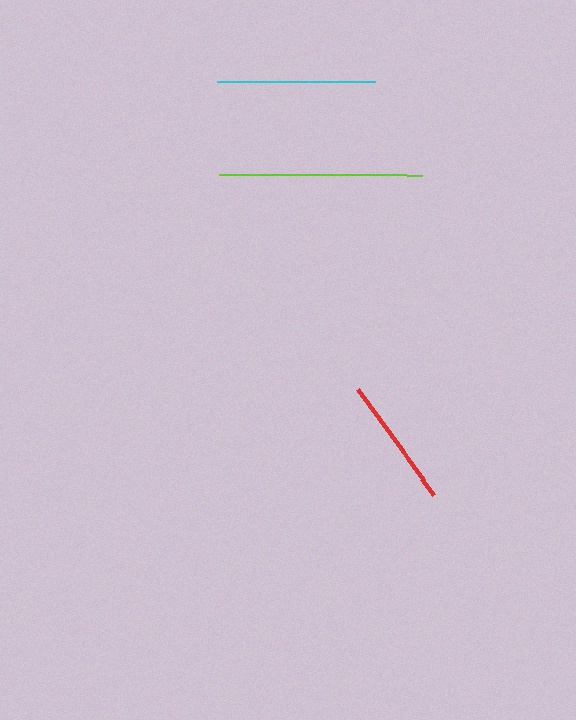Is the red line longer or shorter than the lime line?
The lime line is longer than the red line.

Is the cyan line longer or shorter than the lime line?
The lime line is longer than the cyan line.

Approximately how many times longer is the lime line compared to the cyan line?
The lime line is approximately 1.3 times the length of the cyan line.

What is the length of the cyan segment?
The cyan segment is approximately 158 pixels long.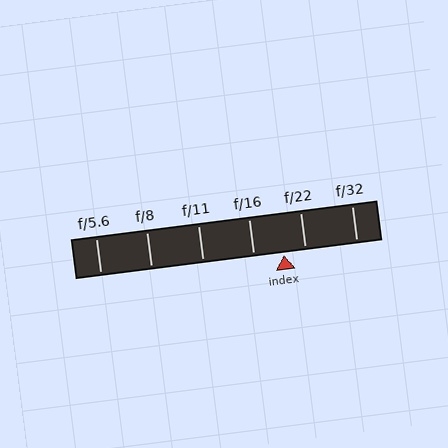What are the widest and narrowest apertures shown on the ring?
The widest aperture shown is f/5.6 and the narrowest is f/32.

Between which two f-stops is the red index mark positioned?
The index mark is between f/16 and f/22.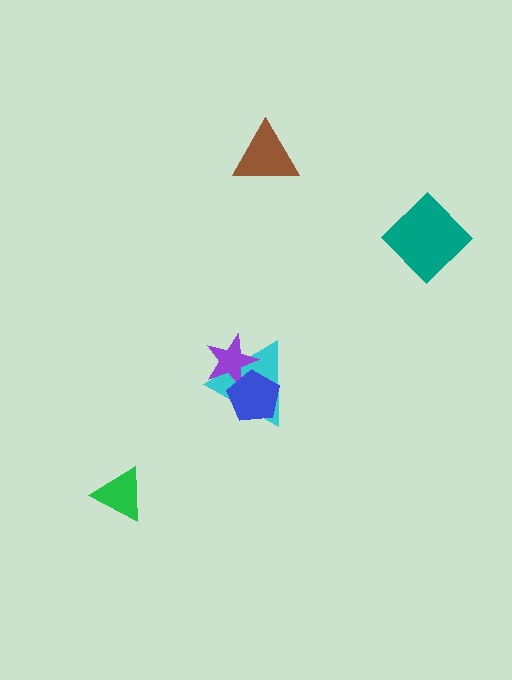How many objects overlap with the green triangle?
0 objects overlap with the green triangle.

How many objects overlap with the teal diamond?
0 objects overlap with the teal diamond.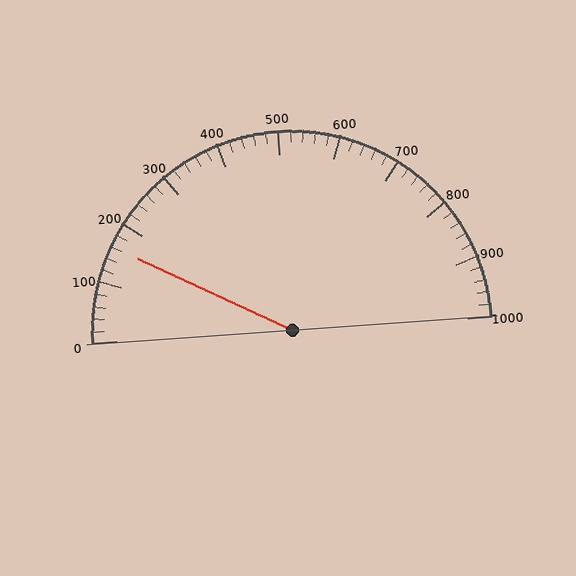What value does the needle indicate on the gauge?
The needle indicates approximately 160.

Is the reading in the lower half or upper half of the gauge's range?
The reading is in the lower half of the range (0 to 1000).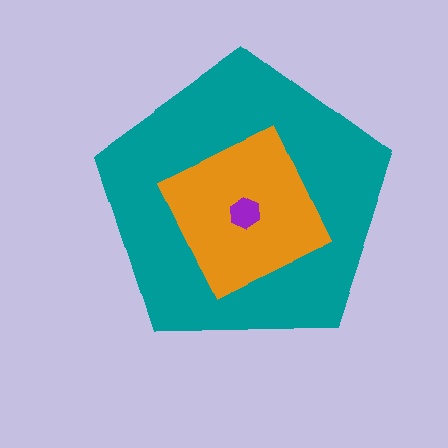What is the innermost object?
The purple hexagon.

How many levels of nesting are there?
3.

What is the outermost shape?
The teal pentagon.